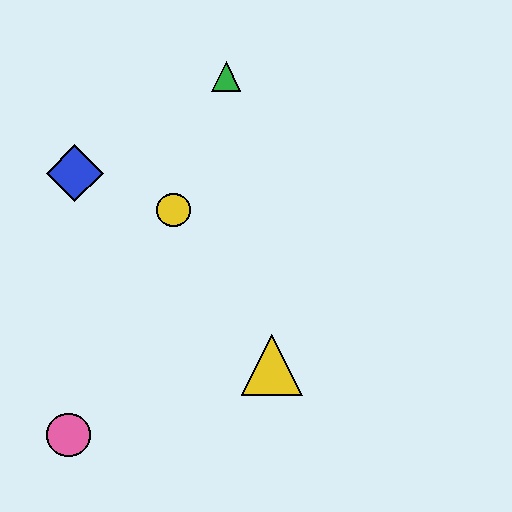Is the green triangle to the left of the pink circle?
No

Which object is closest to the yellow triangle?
The yellow circle is closest to the yellow triangle.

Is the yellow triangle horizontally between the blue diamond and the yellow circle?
No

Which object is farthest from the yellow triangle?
The green triangle is farthest from the yellow triangle.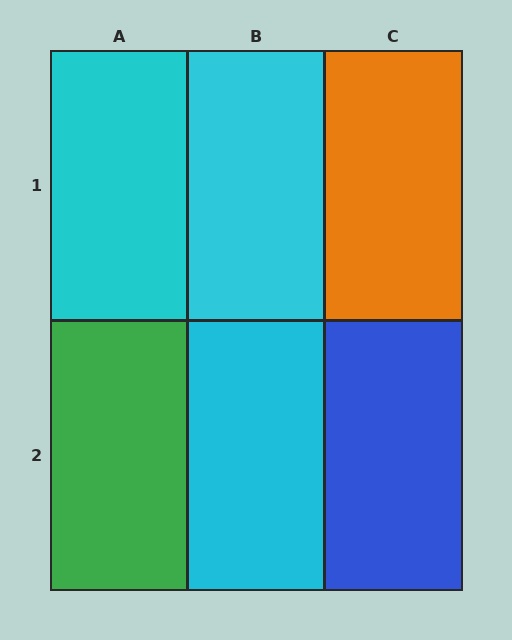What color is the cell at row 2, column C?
Blue.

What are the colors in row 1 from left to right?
Cyan, cyan, orange.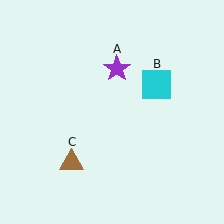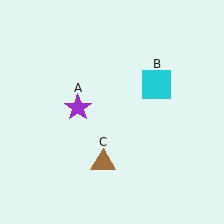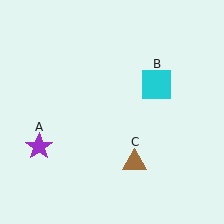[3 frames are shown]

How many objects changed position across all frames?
2 objects changed position: purple star (object A), brown triangle (object C).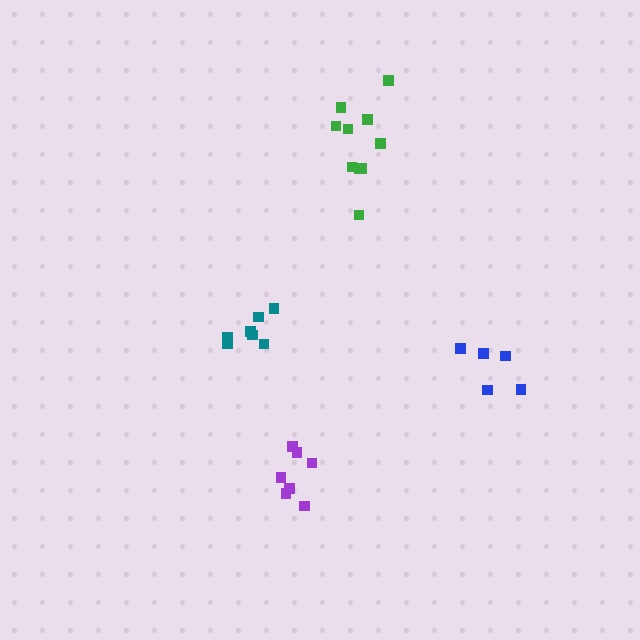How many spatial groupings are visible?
There are 4 spatial groupings.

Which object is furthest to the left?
The teal cluster is leftmost.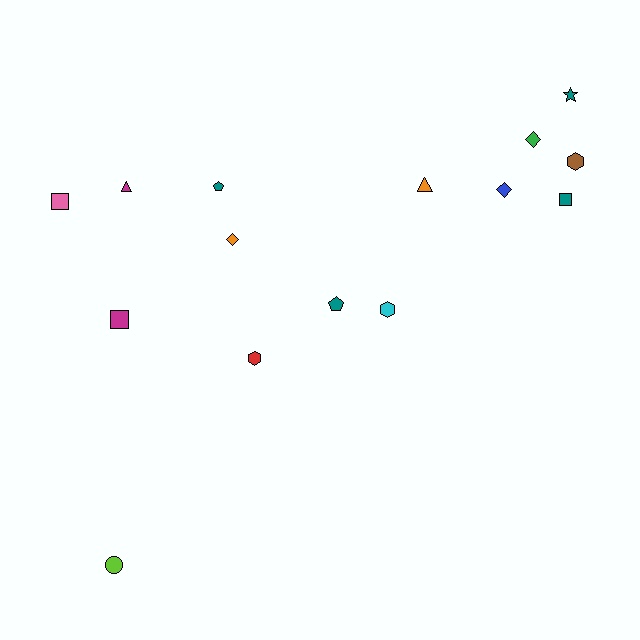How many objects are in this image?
There are 15 objects.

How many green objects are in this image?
There is 1 green object.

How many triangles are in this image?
There are 2 triangles.